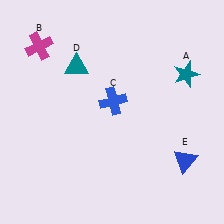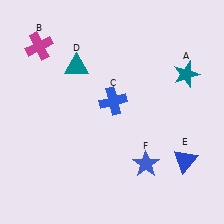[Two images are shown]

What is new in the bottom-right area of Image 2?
A blue star (F) was added in the bottom-right area of Image 2.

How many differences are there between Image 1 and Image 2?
There is 1 difference between the two images.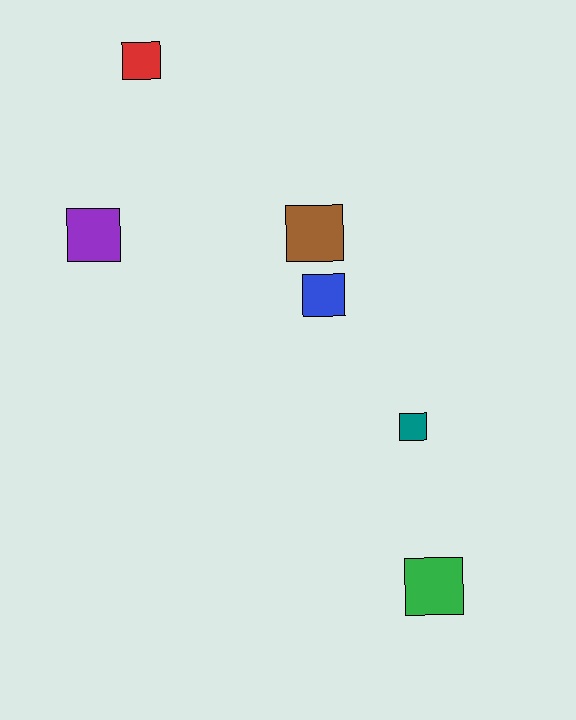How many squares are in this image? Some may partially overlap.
There are 6 squares.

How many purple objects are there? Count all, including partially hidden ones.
There is 1 purple object.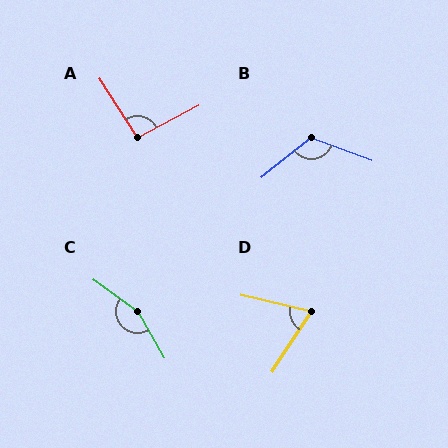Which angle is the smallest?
D, at approximately 70 degrees.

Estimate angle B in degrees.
Approximately 121 degrees.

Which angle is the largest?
C, at approximately 156 degrees.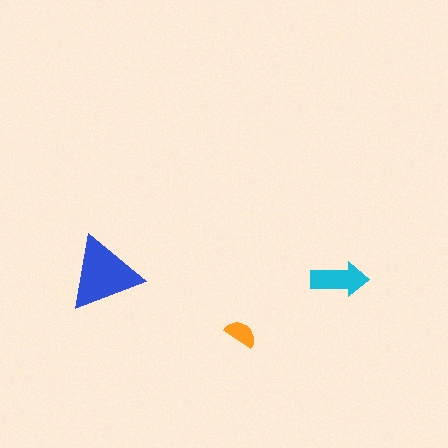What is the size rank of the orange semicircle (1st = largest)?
3rd.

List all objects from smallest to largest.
The orange semicircle, the cyan arrow, the blue triangle.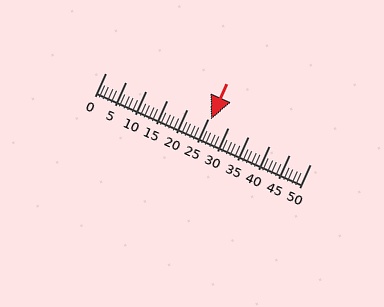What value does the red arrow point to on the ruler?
The red arrow points to approximately 26.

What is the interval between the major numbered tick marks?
The major tick marks are spaced 5 units apart.